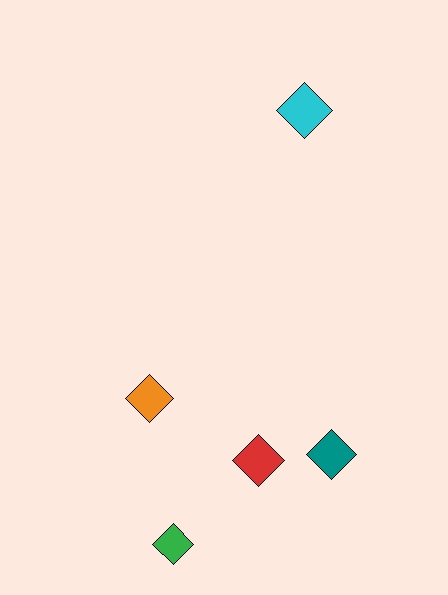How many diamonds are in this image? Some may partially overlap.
There are 5 diamonds.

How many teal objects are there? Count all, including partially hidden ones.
There is 1 teal object.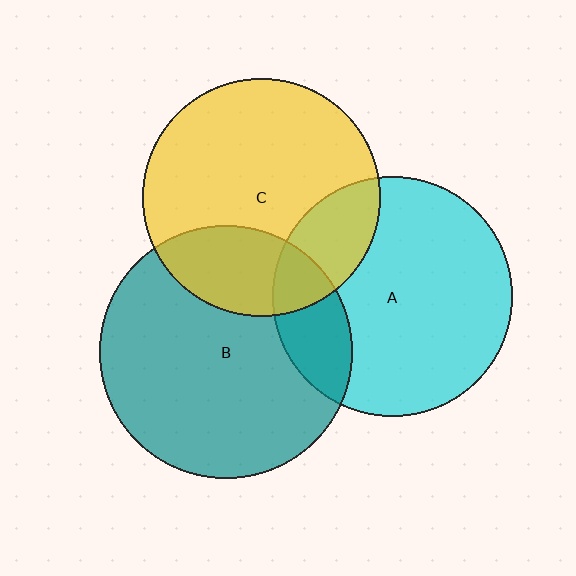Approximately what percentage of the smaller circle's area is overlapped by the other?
Approximately 20%.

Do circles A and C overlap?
Yes.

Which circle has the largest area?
Circle B (teal).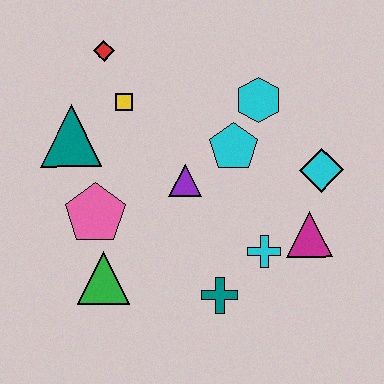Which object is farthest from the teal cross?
The red diamond is farthest from the teal cross.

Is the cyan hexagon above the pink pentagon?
Yes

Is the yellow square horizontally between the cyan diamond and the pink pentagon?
Yes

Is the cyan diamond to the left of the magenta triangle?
No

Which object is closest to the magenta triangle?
The cyan cross is closest to the magenta triangle.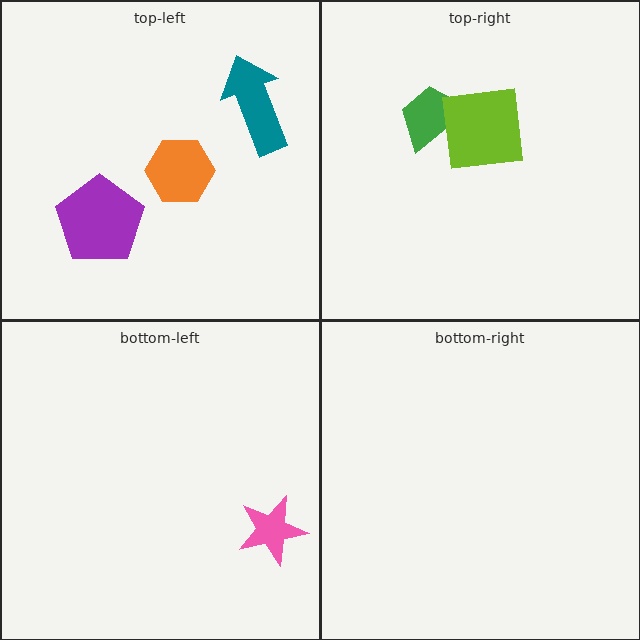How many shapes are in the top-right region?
2.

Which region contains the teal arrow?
The top-left region.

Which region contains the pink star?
The bottom-left region.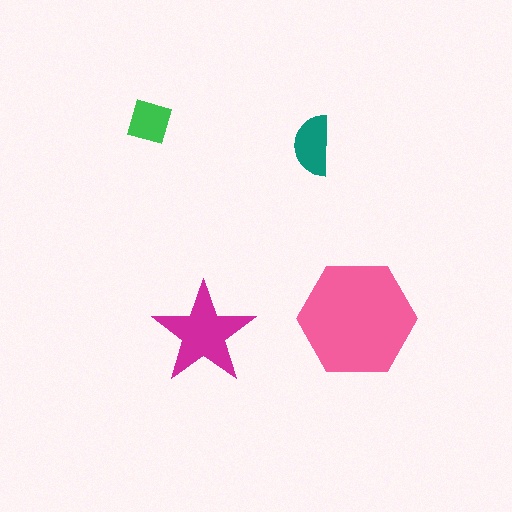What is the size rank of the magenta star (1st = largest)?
2nd.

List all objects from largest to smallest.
The pink hexagon, the magenta star, the teal semicircle, the green diamond.